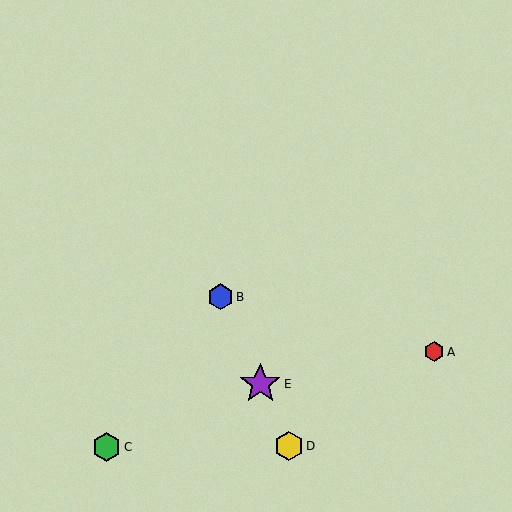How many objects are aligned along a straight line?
3 objects (B, D, E) are aligned along a straight line.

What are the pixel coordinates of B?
Object B is at (220, 297).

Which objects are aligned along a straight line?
Objects B, D, E are aligned along a straight line.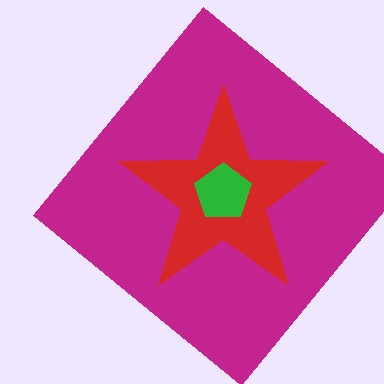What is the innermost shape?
The green pentagon.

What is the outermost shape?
The magenta diamond.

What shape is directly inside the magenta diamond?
The red star.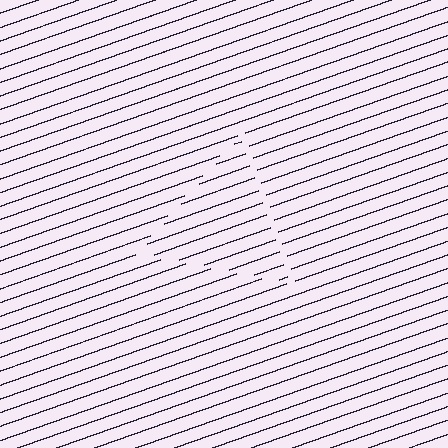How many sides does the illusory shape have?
3 sides — the line-ends trace a triangle.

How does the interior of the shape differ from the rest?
The interior of the shape contains the same grating, shifted by half a period — the contour is defined by the phase discontinuity where line-ends from the inner and outer gratings abut.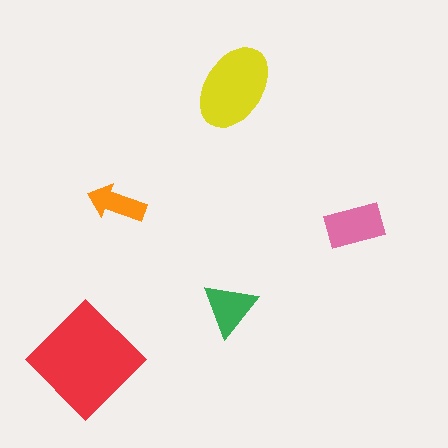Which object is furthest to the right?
The pink rectangle is rightmost.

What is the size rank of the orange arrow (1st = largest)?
5th.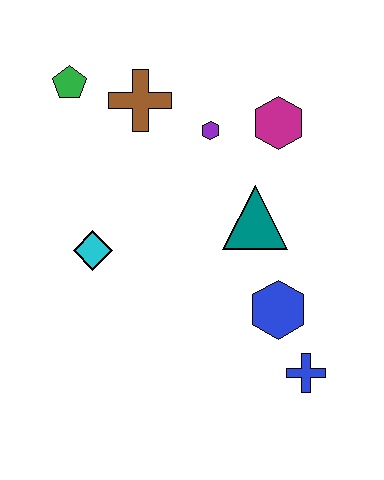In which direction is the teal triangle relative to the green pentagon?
The teal triangle is to the right of the green pentagon.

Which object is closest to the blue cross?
The blue hexagon is closest to the blue cross.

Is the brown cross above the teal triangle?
Yes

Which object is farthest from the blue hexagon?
The green pentagon is farthest from the blue hexagon.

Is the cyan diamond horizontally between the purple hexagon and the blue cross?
No